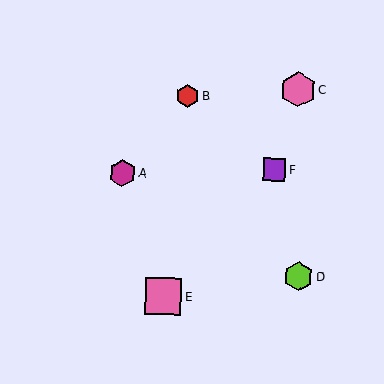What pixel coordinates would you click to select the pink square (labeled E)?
Click at (163, 296) to select the pink square E.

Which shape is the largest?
The pink square (labeled E) is the largest.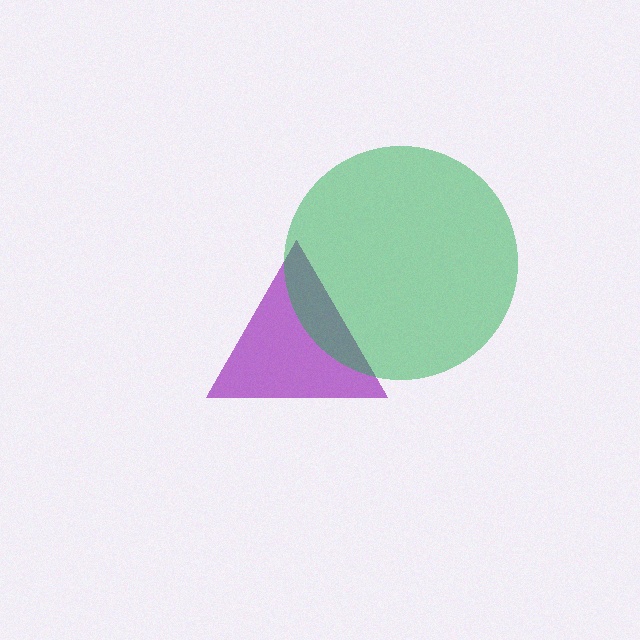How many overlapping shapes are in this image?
There are 2 overlapping shapes in the image.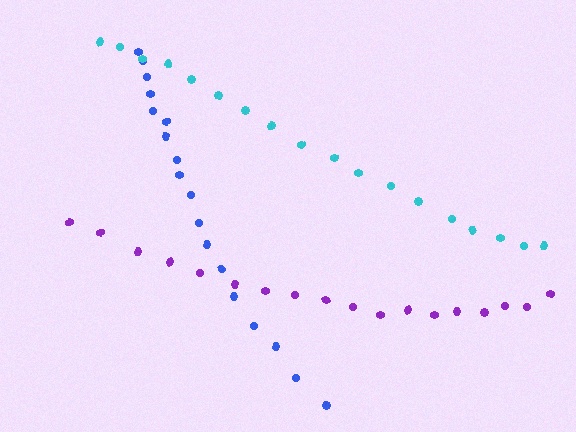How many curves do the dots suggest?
There are 3 distinct paths.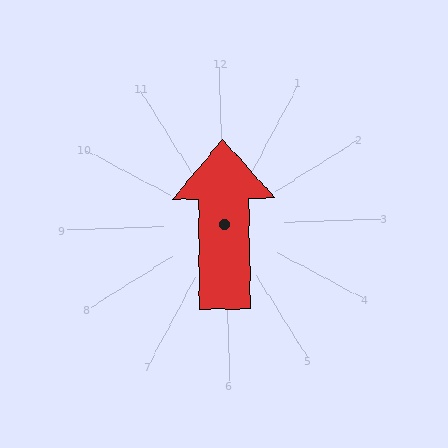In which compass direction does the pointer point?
North.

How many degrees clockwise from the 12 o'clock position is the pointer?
Approximately 1 degrees.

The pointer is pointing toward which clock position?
Roughly 12 o'clock.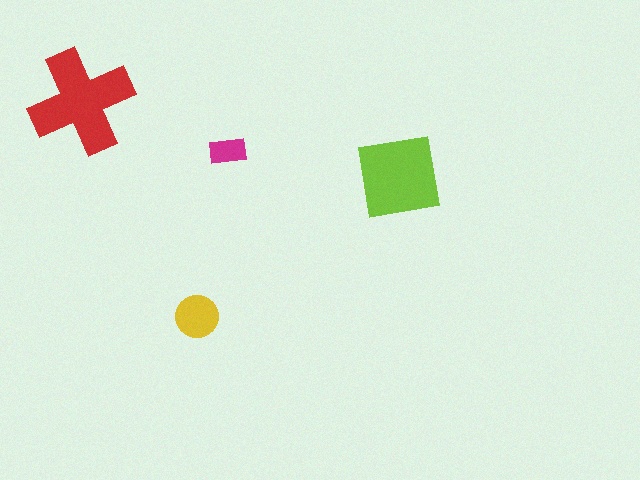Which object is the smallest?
The magenta rectangle.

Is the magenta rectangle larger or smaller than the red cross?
Smaller.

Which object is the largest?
The red cross.